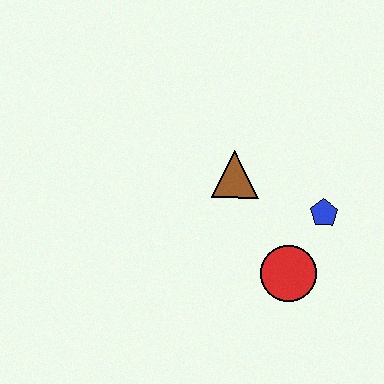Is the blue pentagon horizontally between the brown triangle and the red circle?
No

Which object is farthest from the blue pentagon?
The brown triangle is farthest from the blue pentagon.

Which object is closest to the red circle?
The blue pentagon is closest to the red circle.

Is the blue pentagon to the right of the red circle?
Yes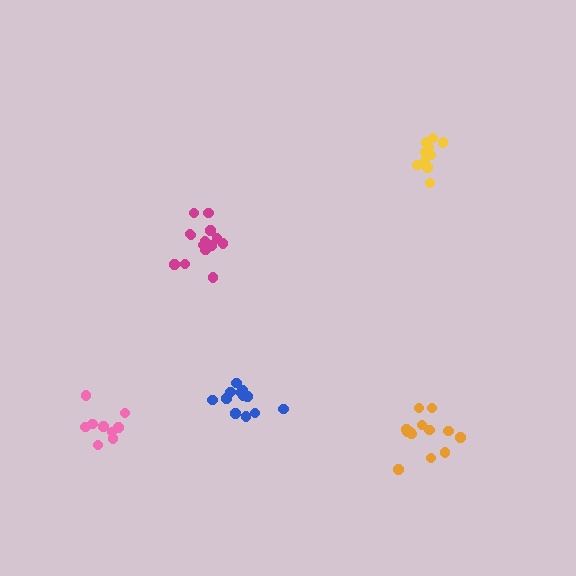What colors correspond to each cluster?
The clusters are colored: pink, magenta, blue, orange, yellow.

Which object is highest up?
The yellow cluster is topmost.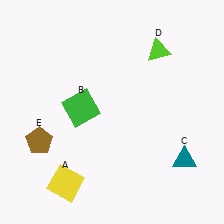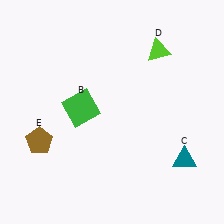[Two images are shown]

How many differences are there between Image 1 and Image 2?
There is 1 difference between the two images.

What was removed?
The yellow square (A) was removed in Image 2.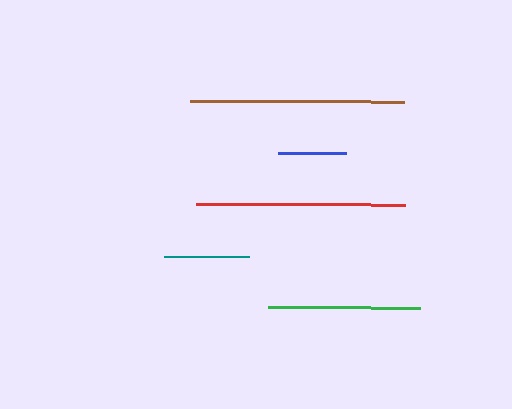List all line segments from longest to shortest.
From longest to shortest: brown, red, green, teal, blue.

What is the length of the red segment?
The red segment is approximately 209 pixels long.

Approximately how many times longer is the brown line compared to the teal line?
The brown line is approximately 2.5 times the length of the teal line.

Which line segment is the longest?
The brown line is the longest at approximately 214 pixels.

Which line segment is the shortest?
The blue line is the shortest at approximately 68 pixels.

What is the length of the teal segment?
The teal segment is approximately 85 pixels long.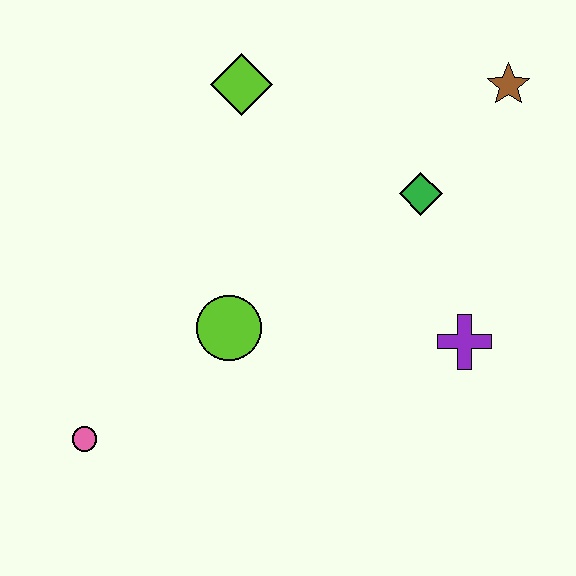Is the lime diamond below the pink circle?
No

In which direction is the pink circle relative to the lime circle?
The pink circle is to the left of the lime circle.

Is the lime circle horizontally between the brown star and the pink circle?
Yes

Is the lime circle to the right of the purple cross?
No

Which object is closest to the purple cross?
The green diamond is closest to the purple cross.